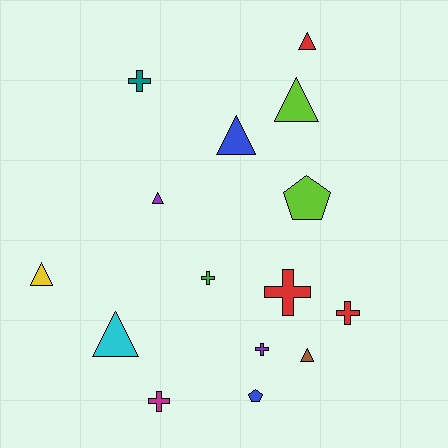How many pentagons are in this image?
There are 2 pentagons.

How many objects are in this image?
There are 15 objects.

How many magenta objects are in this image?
There is 1 magenta object.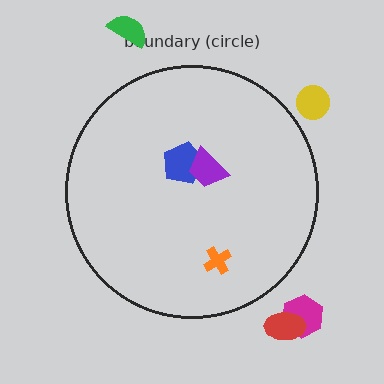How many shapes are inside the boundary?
3 inside, 4 outside.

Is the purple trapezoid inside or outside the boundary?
Inside.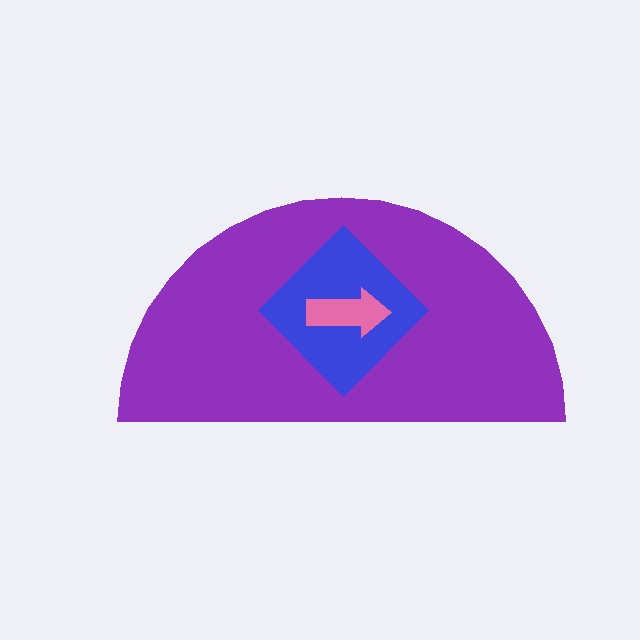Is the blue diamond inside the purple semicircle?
Yes.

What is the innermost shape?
The pink arrow.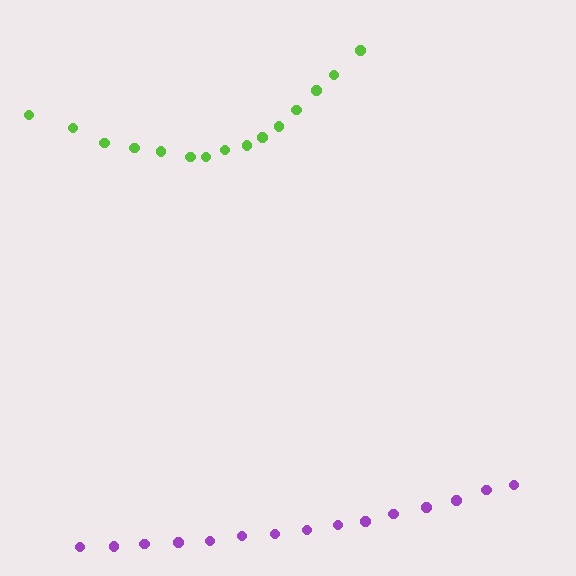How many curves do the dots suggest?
There are 2 distinct paths.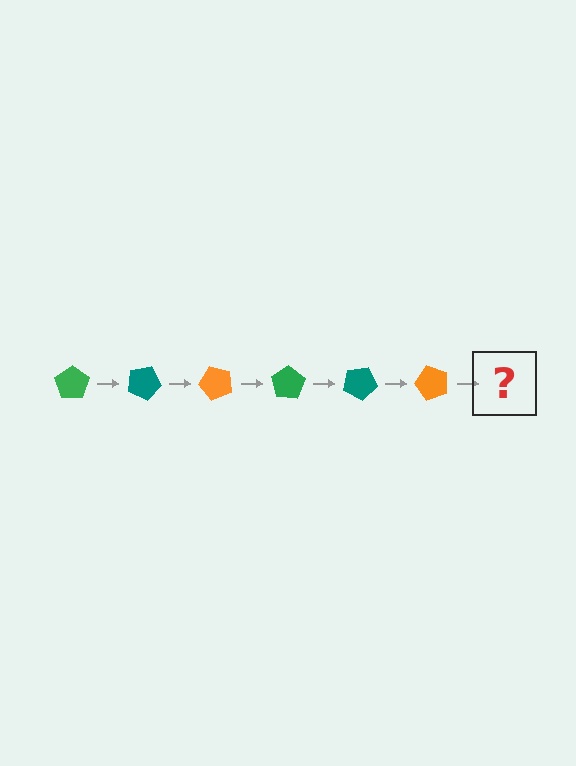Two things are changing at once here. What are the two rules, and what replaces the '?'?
The two rules are that it rotates 25 degrees each step and the color cycles through green, teal, and orange. The '?' should be a green pentagon, rotated 150 degrees from the start.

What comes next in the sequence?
The next element should be a green pentagon, rotated 150 degrees from the start.